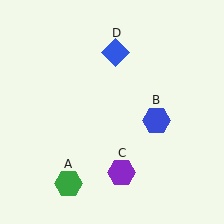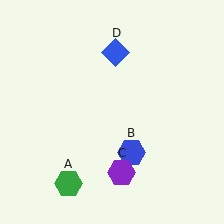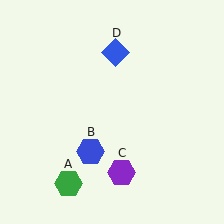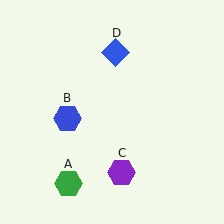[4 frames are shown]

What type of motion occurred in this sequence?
The blue hexagon (object B) rotated clockwise around the center of the scene.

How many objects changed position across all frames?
1 object changed position: blue hexagon (object B).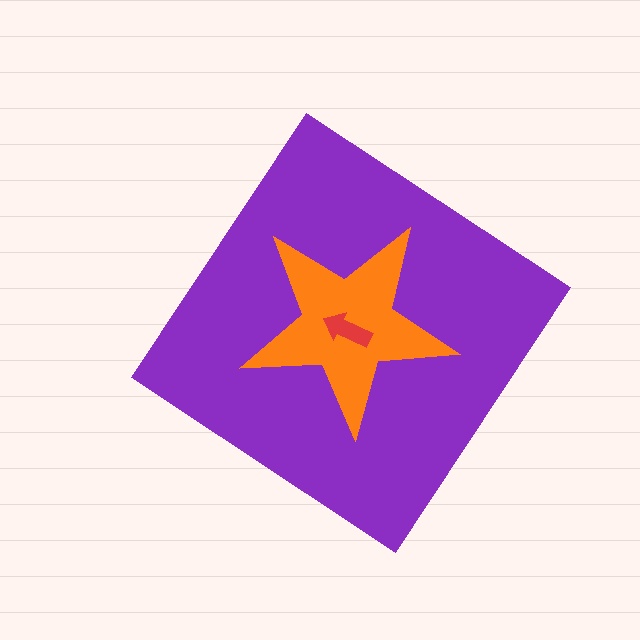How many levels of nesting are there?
3.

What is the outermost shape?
The purple diamond.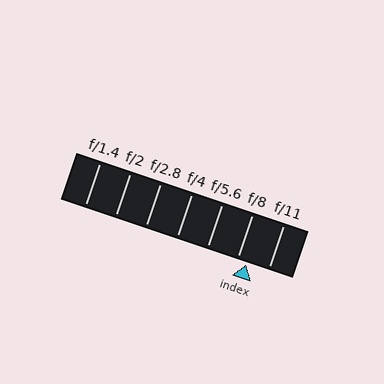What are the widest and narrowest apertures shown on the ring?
The widest aperture shown is f/1.4 and the narrowest is f/11.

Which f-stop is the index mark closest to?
The index mark is closest to f/8.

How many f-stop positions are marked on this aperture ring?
There are 7 f-stop positions marked.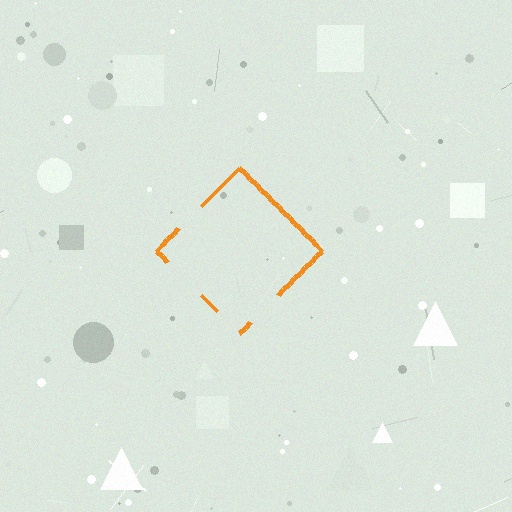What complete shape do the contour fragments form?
The contour fragments form a diamond.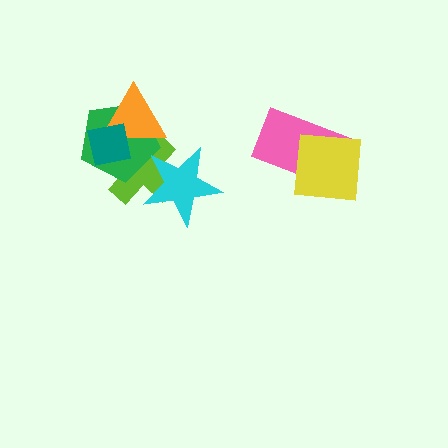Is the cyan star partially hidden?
No, no other shape covers it.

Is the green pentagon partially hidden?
Yes, it is partially covered by another shape.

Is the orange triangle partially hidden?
Yes, it is partially covered by another shape.